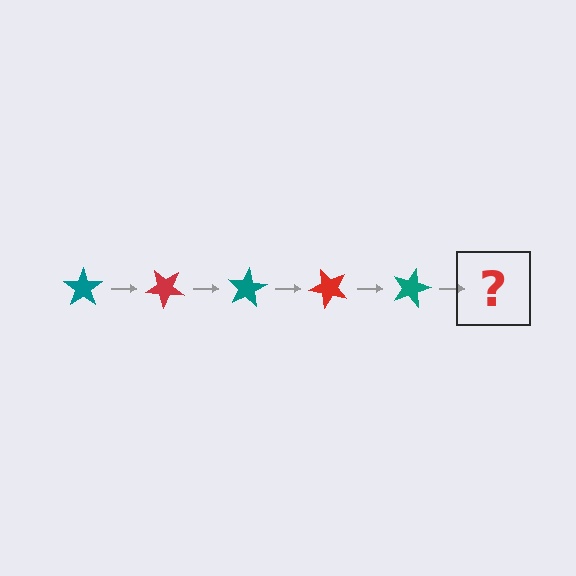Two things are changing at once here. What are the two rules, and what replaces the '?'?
The two rules are that it rotates 40 degrees each step and the color cycles through teal and red. The '?' should be a red star, rotated 200 degrees from the start.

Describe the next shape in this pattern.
It should be a red star, rotated 200 degrees from the start.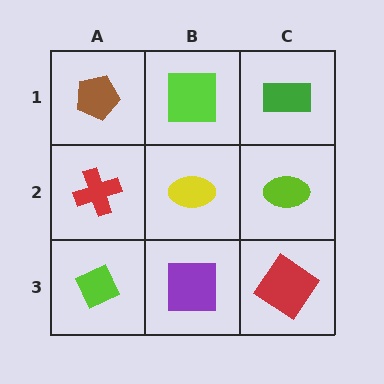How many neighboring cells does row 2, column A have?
3.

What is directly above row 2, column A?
A brown pentagon.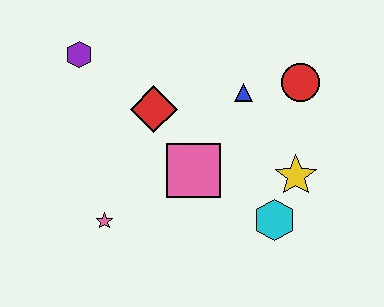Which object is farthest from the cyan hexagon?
The purple hexagon is farthest from the cyan hexagon.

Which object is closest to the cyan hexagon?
The yellow star is closest to the cyan hexagon.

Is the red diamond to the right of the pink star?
Yes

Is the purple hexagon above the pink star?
Yes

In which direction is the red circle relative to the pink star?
The red circle is to the right of the pink star.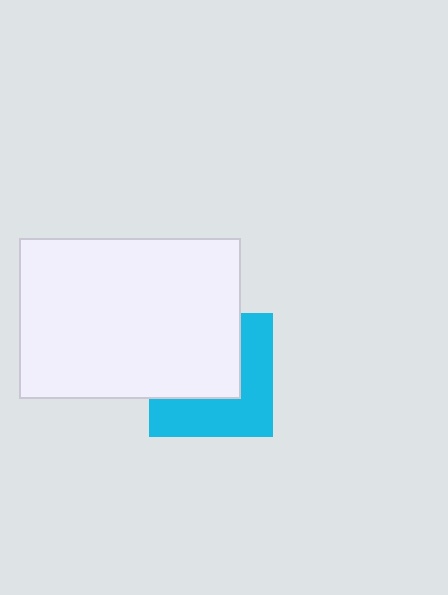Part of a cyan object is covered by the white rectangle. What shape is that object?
It is a square.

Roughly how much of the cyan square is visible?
About half of it is visible (roughly 49%).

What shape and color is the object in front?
The object in front is a white rectangle.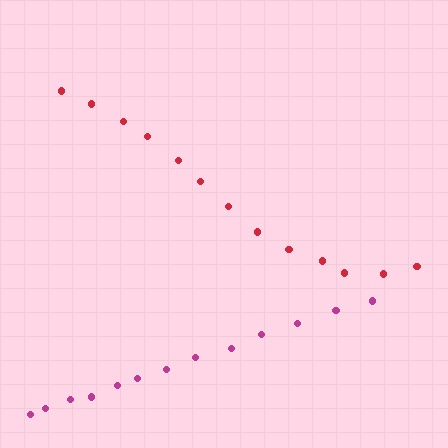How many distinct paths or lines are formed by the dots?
There are 2 distinct paths.